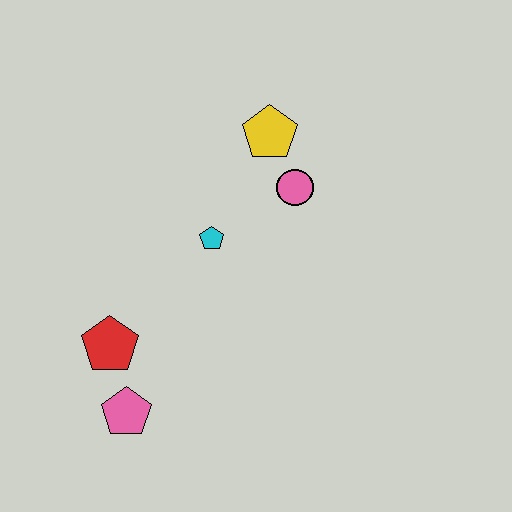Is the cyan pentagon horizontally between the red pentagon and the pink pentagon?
No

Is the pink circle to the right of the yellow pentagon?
Yes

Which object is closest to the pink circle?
The yellow pentagon is closest to the pink circle.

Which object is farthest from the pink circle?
The pink pentagon is farthest from the pink circle.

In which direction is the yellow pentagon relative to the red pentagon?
The yellow pentagon is above the red pentagon.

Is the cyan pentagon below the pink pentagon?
No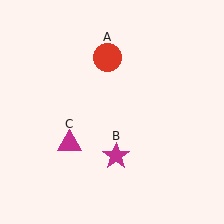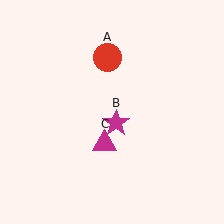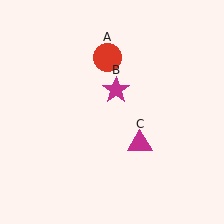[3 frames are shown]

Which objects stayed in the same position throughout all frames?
Red circle (object A) remained stationary.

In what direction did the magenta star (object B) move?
The magenta star (object B) moved up.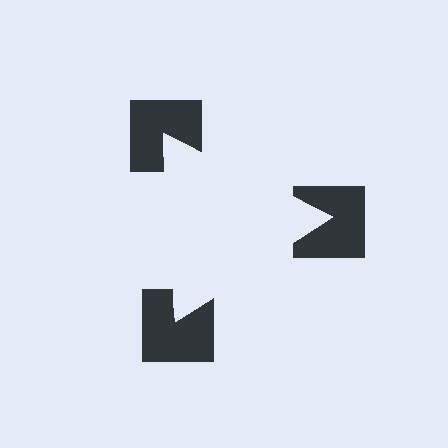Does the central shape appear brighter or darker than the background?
It typically appears slightly brighter than the background, even though no actual brightness change is drawn.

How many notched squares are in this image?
There are 3 — one at each vertex of the illusory triangle.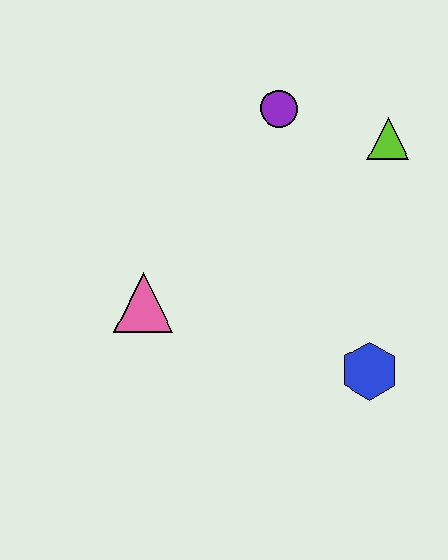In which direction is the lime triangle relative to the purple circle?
The lime triangle is to the right of the purple circle.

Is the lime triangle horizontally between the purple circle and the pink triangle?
No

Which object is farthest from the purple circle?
The blue hexagon is farthest from the purple circle.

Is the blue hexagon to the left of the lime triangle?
Yes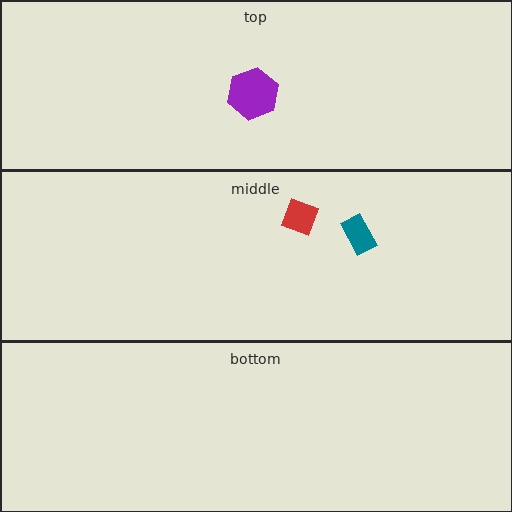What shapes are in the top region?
The purple hexagon.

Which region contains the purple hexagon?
The top region.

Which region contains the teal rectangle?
The middle region.